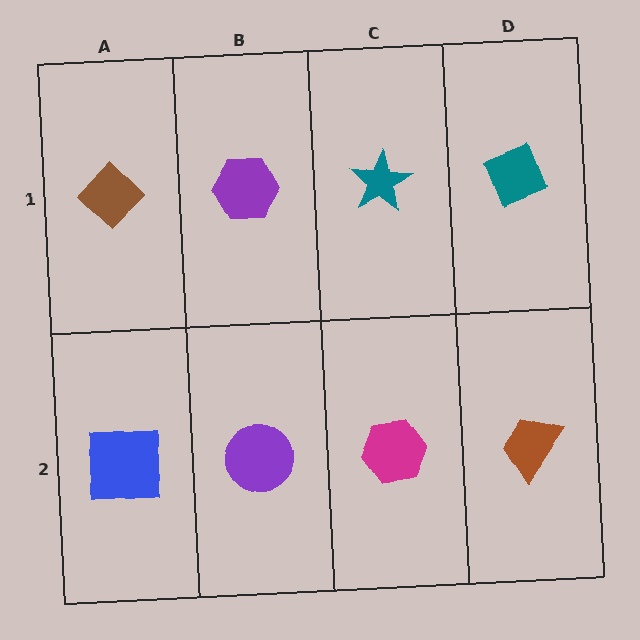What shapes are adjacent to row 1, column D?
A brown trapezoid (row 2, column D), a teal star (row 1, column C).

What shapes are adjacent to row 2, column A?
A brown diamond (row 1, column A), a purple circle (row 2, column B).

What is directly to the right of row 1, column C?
A teal diamond.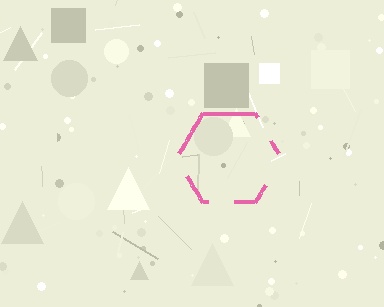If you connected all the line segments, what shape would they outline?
They would outline a hexagon.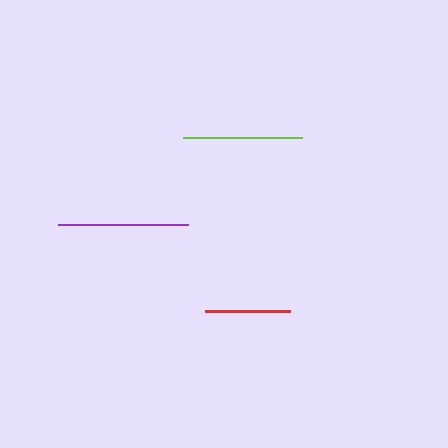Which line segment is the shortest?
The red line is the shortest at approximately 85 pixels.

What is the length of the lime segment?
The lime segment is approximately 119 pixels long.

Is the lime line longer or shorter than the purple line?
The purple line is longer than the lime line.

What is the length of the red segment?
The red segment is approximately 85 pixels long.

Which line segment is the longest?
The purple line is the longest at approximately 130 pixels.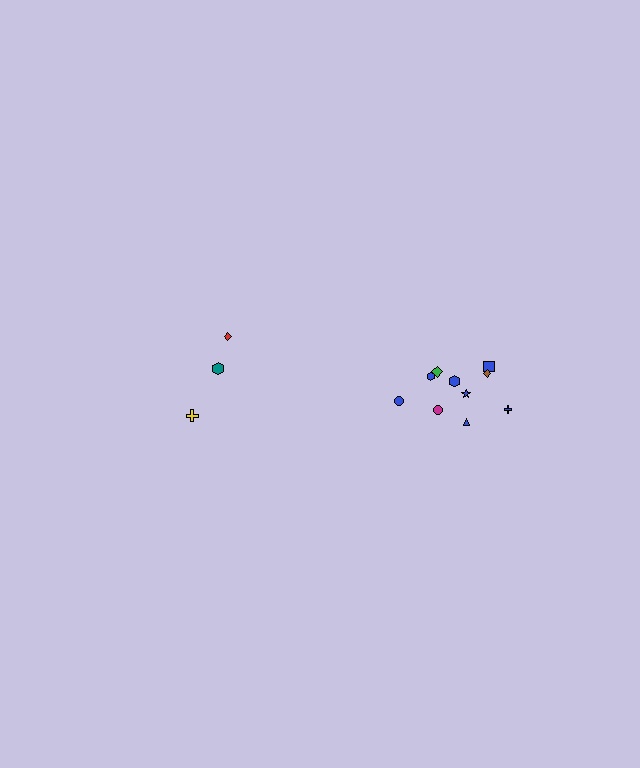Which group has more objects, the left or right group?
The right group.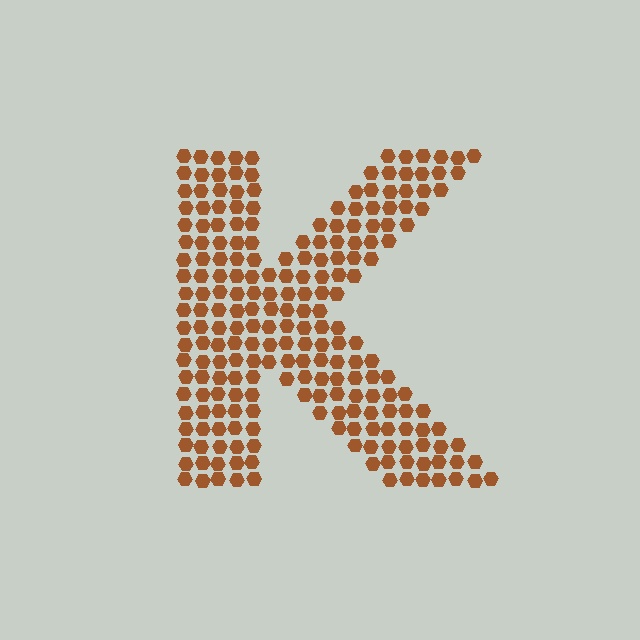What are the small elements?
The small elements are hexagons.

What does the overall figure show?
The overall figure shows the letter K.